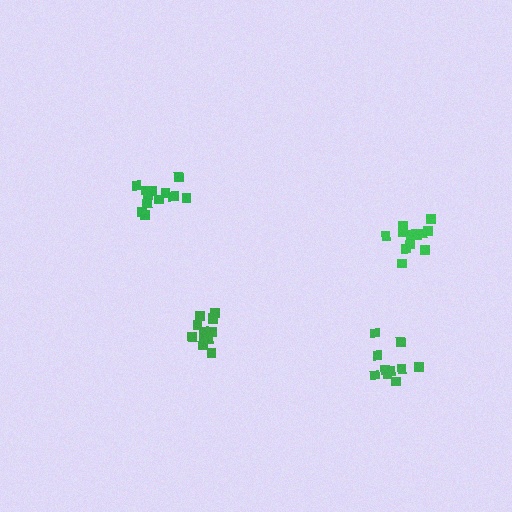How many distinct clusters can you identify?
There are 4 distinct clusters.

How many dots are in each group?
Group 1: 14 dots, Group 2: 14 dots, Group 3: 10 dots, Group 4: 14 dots (52 total).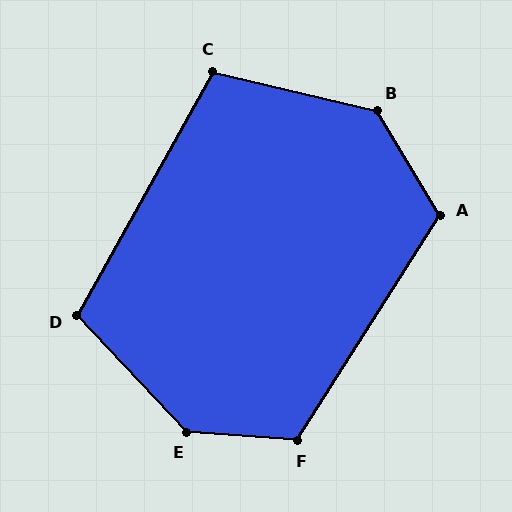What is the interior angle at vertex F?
Approximately 118 degrees (obtuse).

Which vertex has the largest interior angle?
E, at approximately 138 degrees.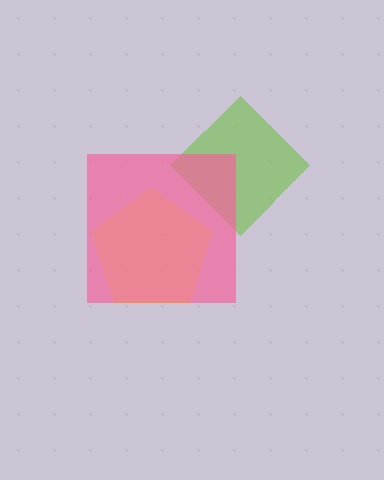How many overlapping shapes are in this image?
There are 3 overlapping shapes in the image.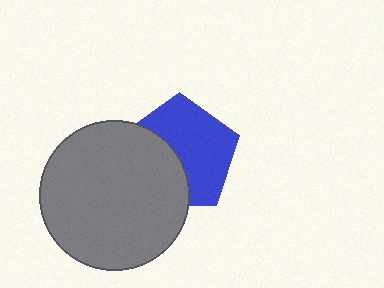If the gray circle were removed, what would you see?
You would see the complete blue pentagon.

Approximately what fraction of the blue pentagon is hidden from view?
Roughly 41% of the blue pentagon is hidden behind the gray circle.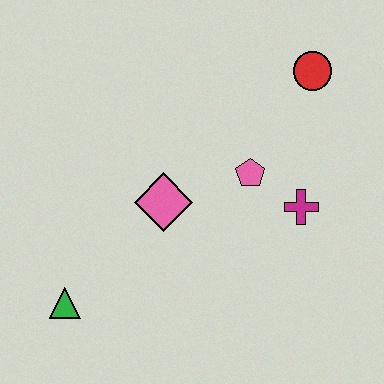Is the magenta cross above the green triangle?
Yes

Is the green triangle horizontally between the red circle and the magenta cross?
No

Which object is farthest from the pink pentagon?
The green triangle is farthest from the pink pentagon.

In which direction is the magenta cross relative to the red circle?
The magenta cross is below the red circle.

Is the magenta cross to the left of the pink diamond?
No